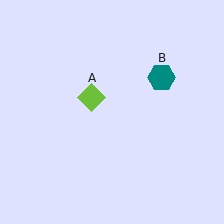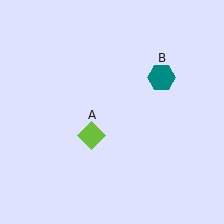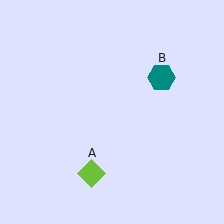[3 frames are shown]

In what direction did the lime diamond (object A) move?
The lime diamond (object A) moved down.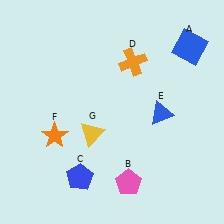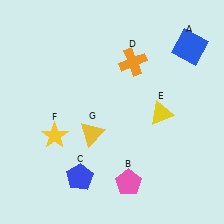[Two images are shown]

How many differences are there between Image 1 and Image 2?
There are 2 differences between the two images.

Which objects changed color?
E changed from blue to yellow. F changed from orange to yellow.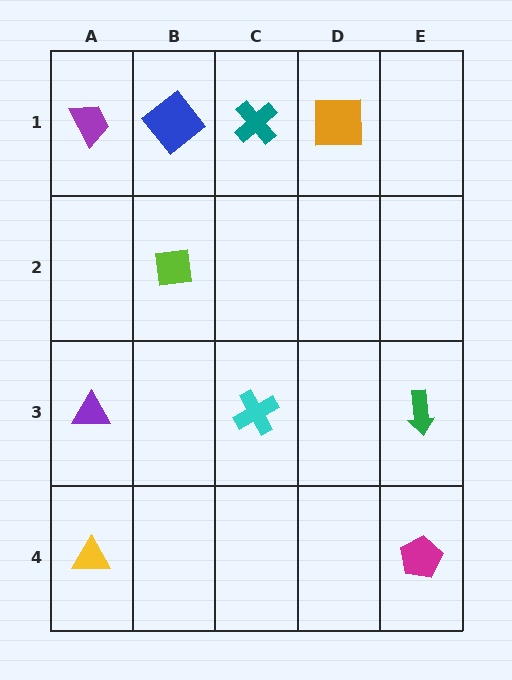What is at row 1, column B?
A blue diamond.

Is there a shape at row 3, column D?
No, that cell is empty.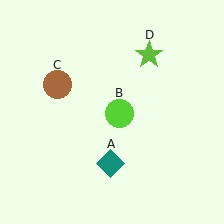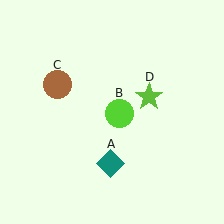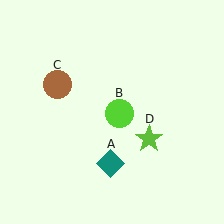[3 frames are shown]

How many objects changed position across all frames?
1 object changed position: lime star (object D).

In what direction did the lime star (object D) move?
The lime star (object D) moved down.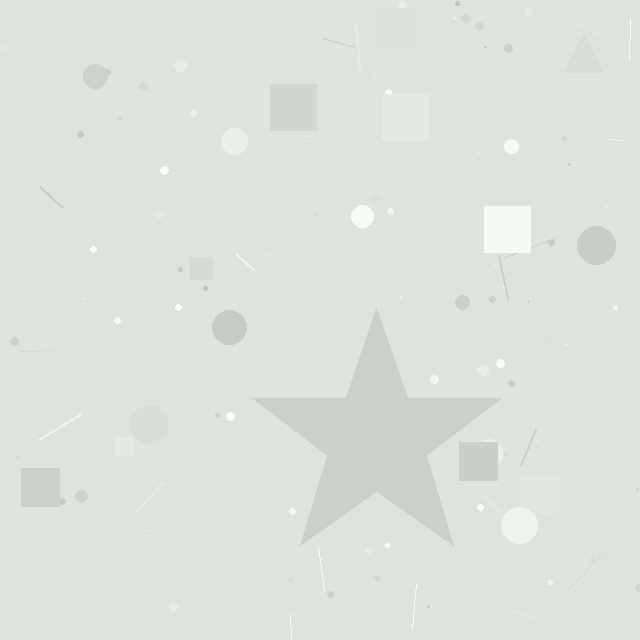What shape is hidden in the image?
A star is hidden in the image.